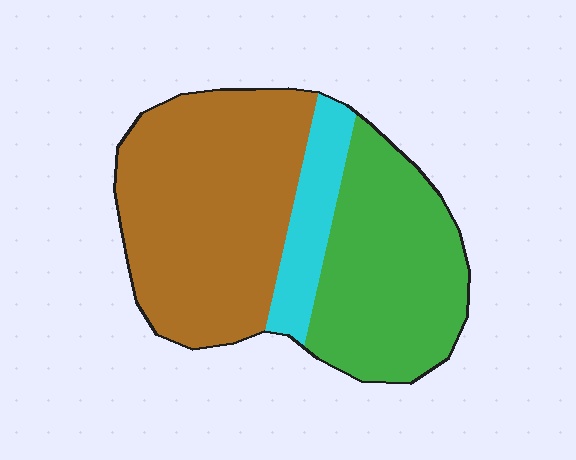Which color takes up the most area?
Brown, at roughly 50%.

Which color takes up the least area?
Cyan, at roughly 15%.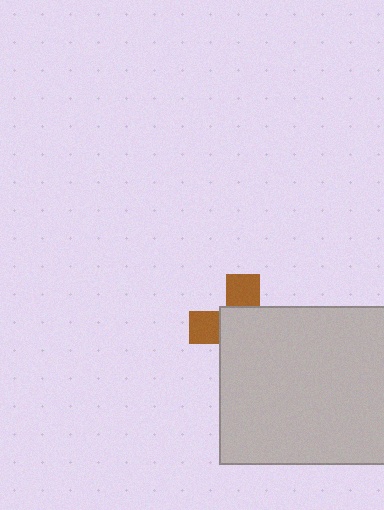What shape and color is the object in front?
The object in front is a light gray rectangle.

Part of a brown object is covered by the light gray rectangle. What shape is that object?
It is a cross.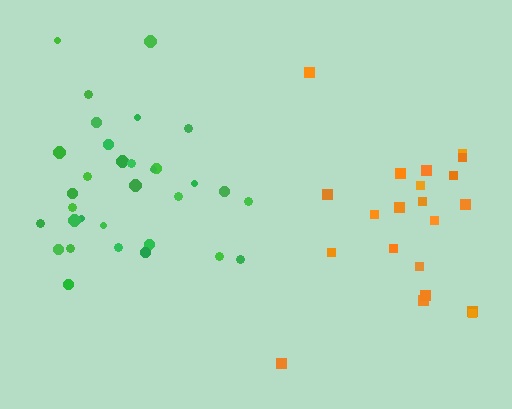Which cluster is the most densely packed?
Green.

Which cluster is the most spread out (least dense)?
Orange.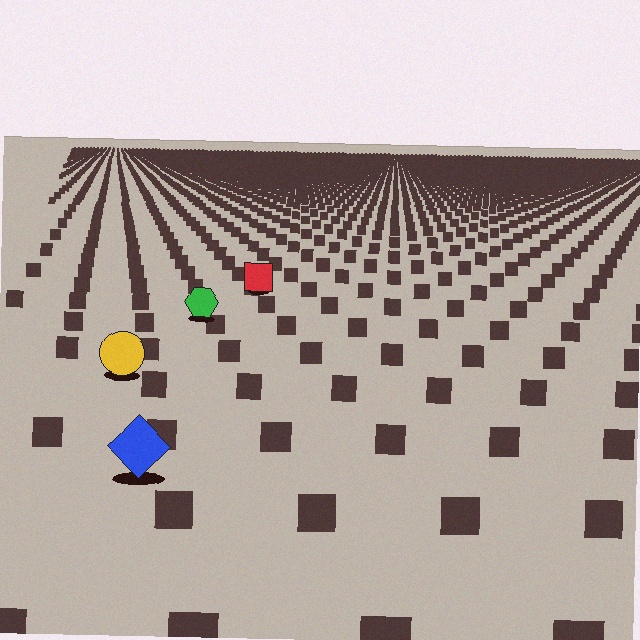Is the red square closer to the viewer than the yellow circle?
No. The yellow circle is closer — you can tell from the texture gradient: the ground texture is coarser near it.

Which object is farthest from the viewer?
The red square is farthest from the viewer. It appears smaller and the ground texture around it is denser.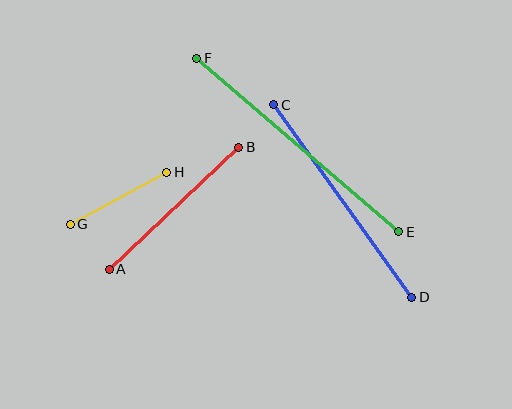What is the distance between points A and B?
The distance is approximately 178 pixels.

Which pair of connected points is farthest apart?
Points E and F are farthest apart.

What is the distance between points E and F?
The distance is approximately 267 pixels.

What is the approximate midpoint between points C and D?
The midpoint is at approximately (343, 201) pixels.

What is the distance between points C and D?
The distance is approximately 237 pixels.